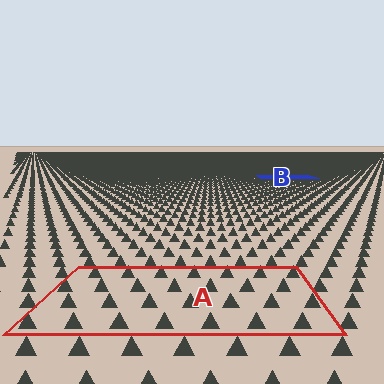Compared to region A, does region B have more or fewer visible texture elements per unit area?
Region B has more texture elements per unit area — they are packed more densely because it is farther away.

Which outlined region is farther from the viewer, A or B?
Region B is farther from the viewer — the texture elements inside it appear smaller and more densely packed.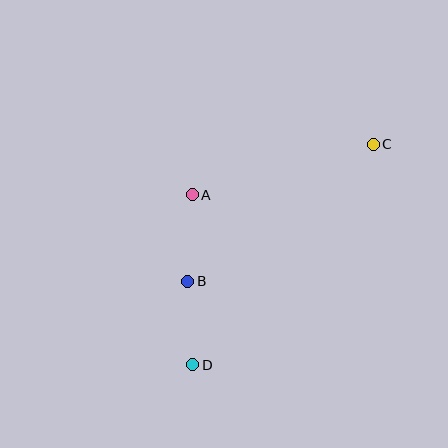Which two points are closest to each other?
Points B and D are closest to each other.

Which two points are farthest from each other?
Points C and D are farthest from each other.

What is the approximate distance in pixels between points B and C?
The distance between B and C is approximately 230 pixels.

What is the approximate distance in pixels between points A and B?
The distance between A and B is approximately 86 pixels.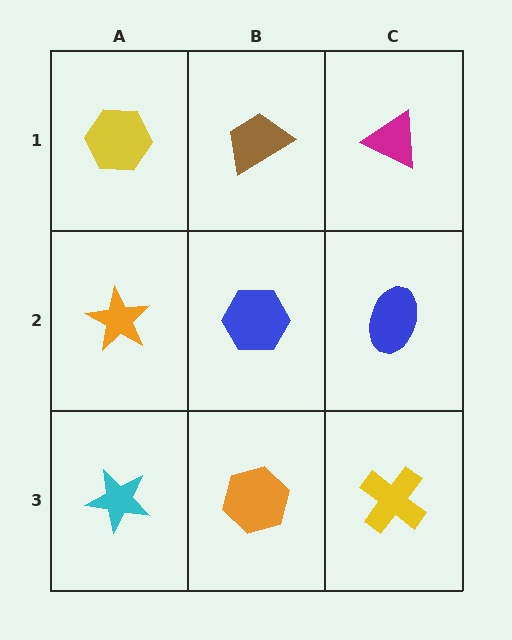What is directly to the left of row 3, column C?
An orange hexagon.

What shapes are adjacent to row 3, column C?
A blue ellipse (row 2, column C), an orange hexagon (row 3, column B).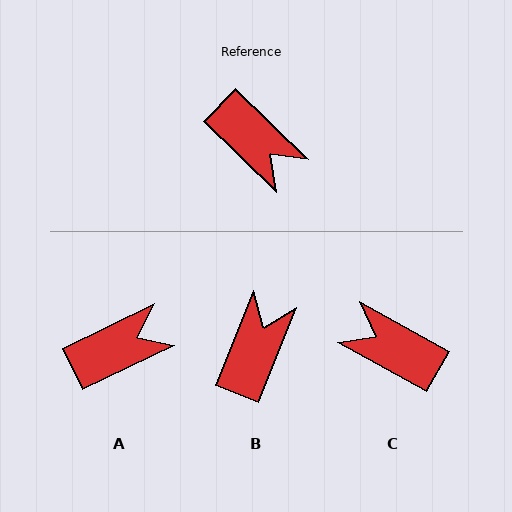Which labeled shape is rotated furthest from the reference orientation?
C, about 165 degrees away.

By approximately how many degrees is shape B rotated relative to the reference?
Approximately 112 degrees counter-clockwise.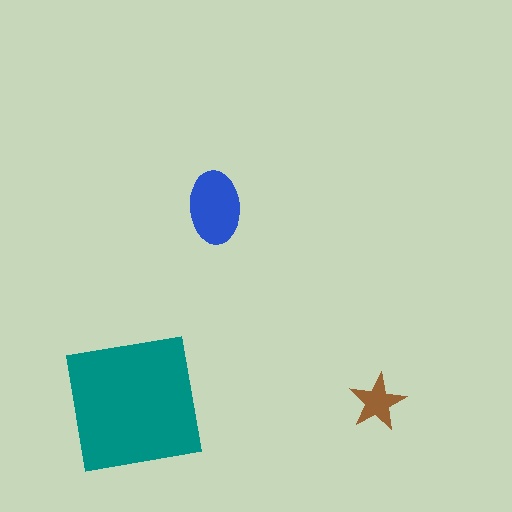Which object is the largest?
The teal square.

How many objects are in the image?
There are 3 objects in the image.